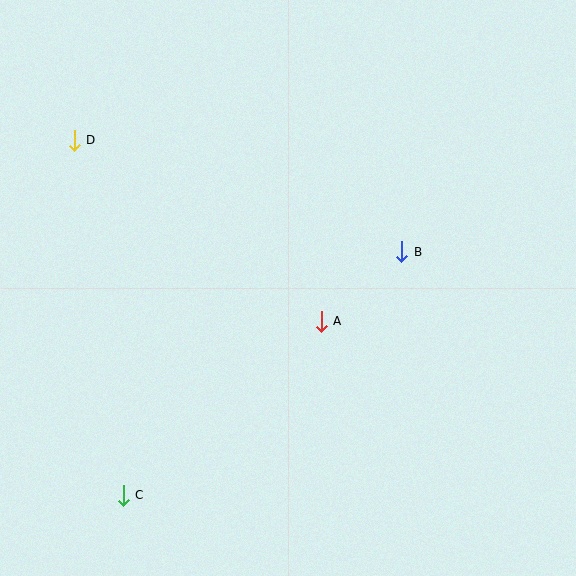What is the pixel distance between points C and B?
The distance between C and B is 370 pixels.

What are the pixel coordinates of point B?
Point B is at (402, 252).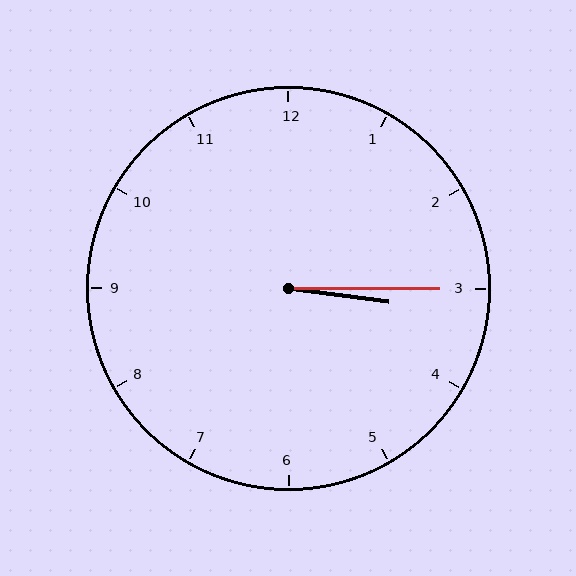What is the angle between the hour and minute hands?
Approximately 8 degrees.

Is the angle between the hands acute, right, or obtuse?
It is acute.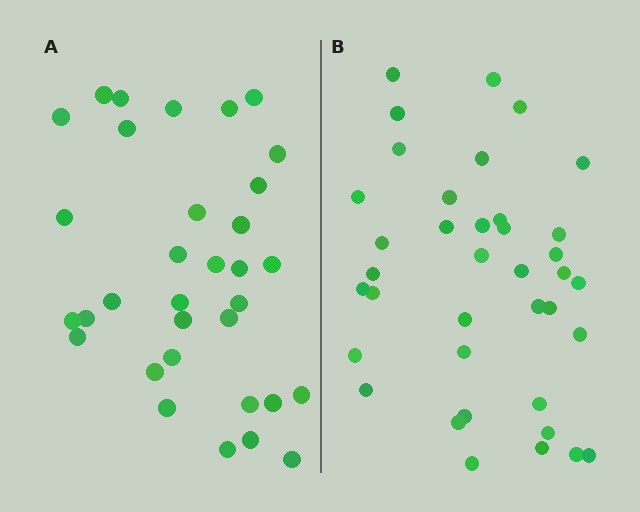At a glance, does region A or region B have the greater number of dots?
Region B (the right region) has more dots.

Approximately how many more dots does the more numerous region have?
Region B has about 5 more dots than region A.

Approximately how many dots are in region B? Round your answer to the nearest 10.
About 40 dots. (The exact count is 38, which rounds to 40.)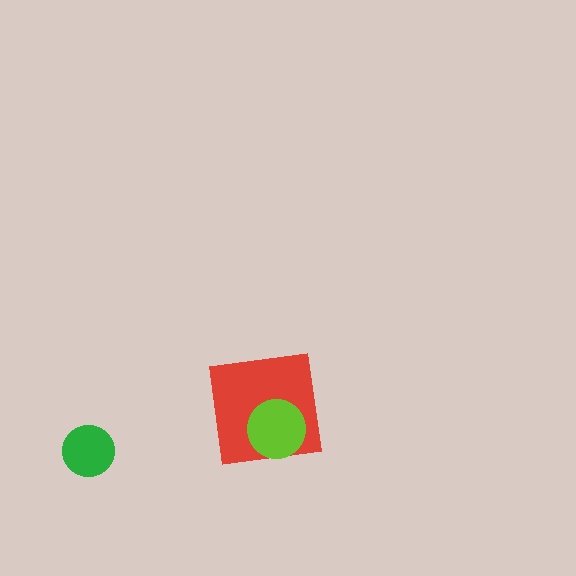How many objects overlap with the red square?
1 object overlaps with the red square.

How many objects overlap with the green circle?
0 objects overlap with the green circle.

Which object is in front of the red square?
The lime circle is in front of the red square.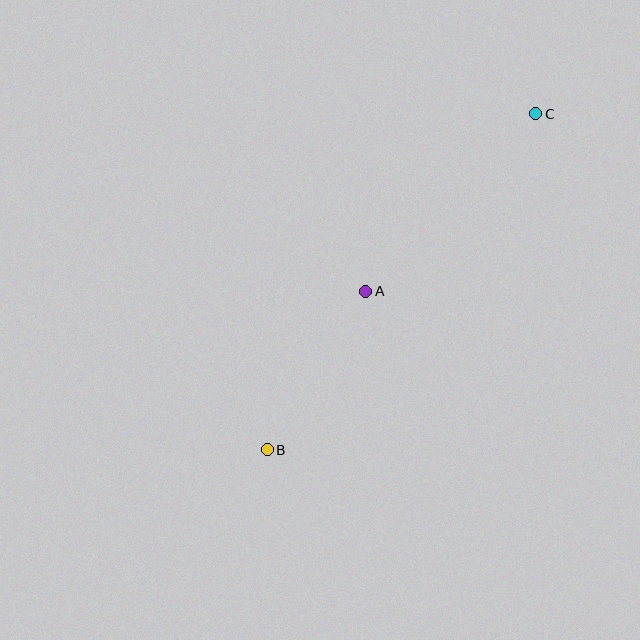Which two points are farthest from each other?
Points B and C are farthest from each other.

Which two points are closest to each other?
Points A and B are closest to each other.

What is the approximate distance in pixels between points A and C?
The distance between A and C is approximately 246 pixels.